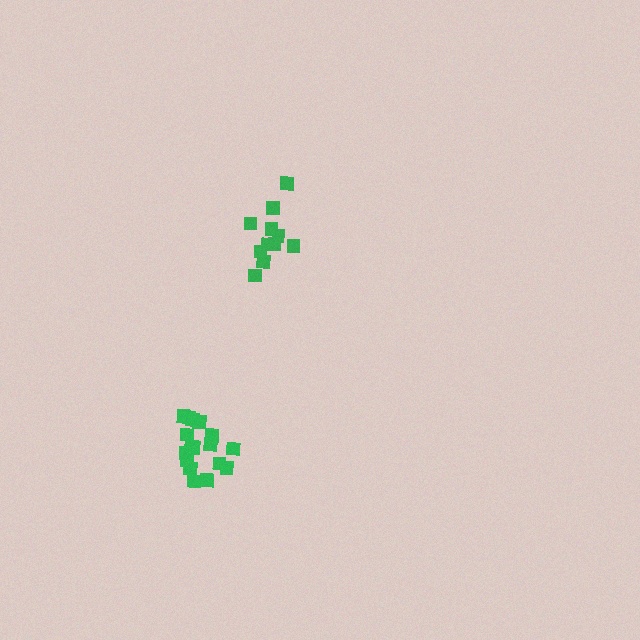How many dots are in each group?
Group 1: 11 dots, Group 2: 17 dots (28 total).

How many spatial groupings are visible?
There are 2 spatial groupings.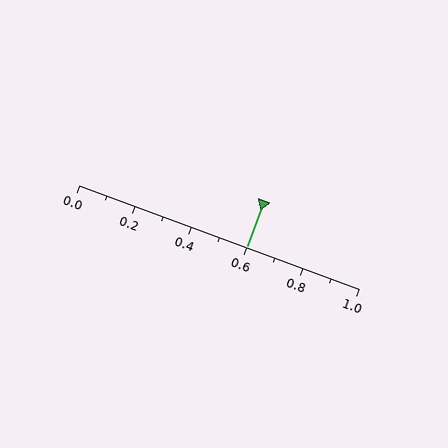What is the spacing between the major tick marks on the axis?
The major ticks are spaced 0.2 apart.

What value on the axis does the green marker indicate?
The marker indicates approximately 0.6.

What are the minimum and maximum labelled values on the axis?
The axis runs from 0.0 to 1.0.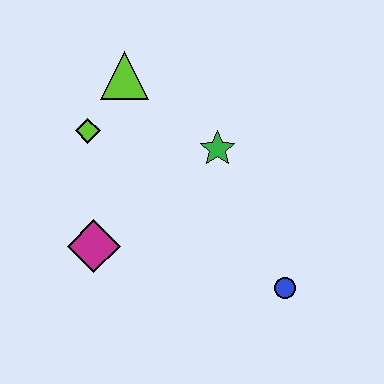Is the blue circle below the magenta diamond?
Yes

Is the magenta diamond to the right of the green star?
No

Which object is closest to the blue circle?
The green star is closest to the blue circle.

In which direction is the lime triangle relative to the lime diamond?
The lime triangle is above the lime diamond.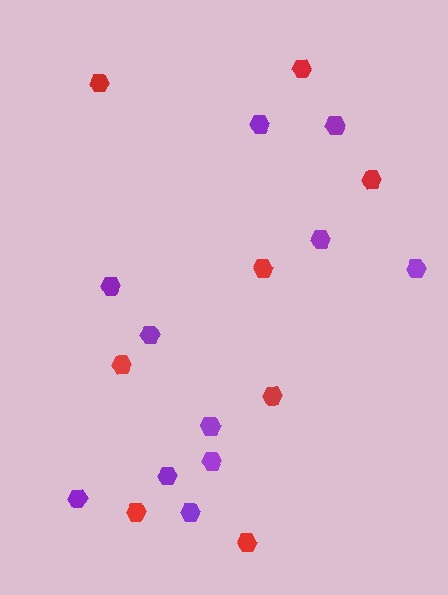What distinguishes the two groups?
There are 2 groups: one group of purple hexagons (11) and one group of red hexagons (8).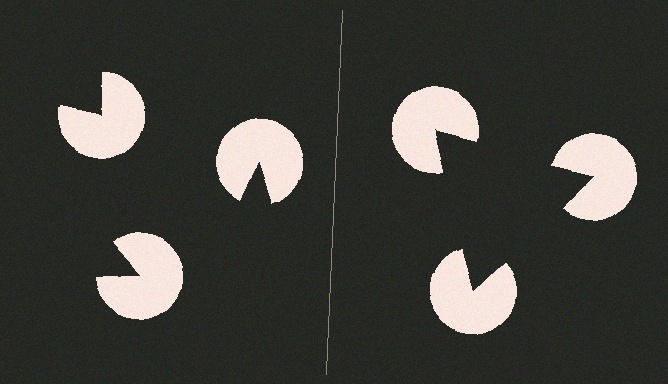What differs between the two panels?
The pac-man discs are positioned identically on both sides; only the wedge orientations differ. On the right they align to a triangle; on the left they are misaligned.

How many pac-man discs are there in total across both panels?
6 — 3 on each side.